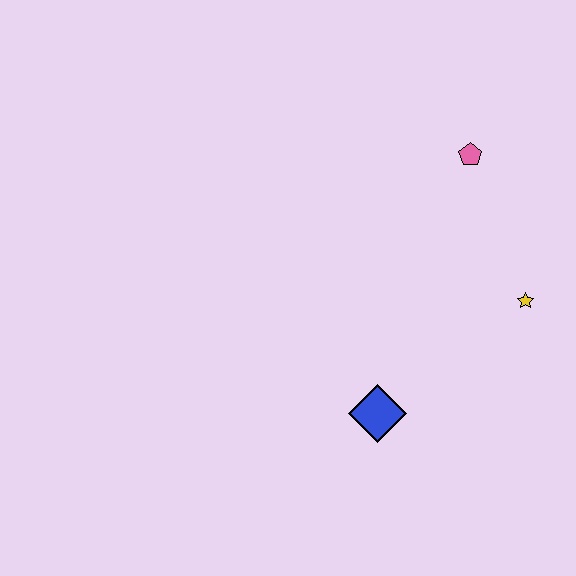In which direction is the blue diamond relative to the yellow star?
The blue diamond is to the left of the yellow star.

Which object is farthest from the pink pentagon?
The blue diamond is farthest from the pink pentagon.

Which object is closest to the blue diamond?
The yellow star is closest to the blue diamond.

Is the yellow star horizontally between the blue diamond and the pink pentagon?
No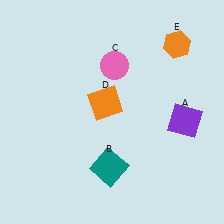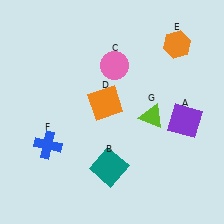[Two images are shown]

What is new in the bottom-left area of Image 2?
A blue cross (F) was added in the bottom-left area of Image 2.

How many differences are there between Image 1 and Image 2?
There are 2 differences between the two images.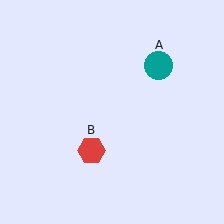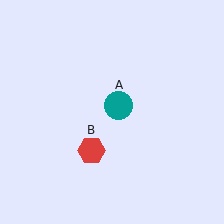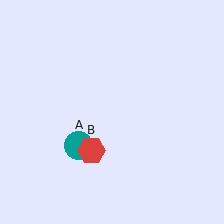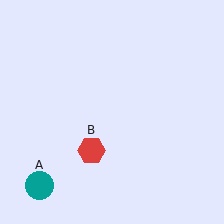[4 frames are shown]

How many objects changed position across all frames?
1 object changed position: teal circle (object A).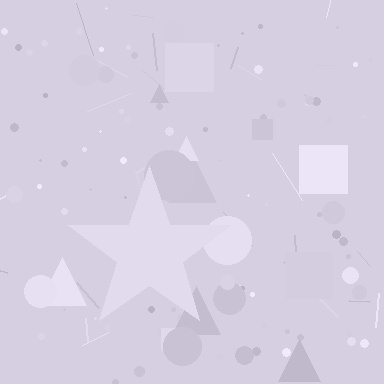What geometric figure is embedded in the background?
A star is embedded in the background.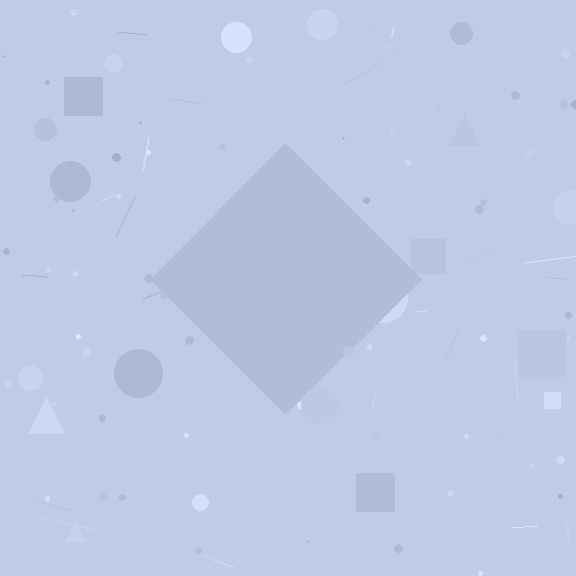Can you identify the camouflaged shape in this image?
The camouflaged shape is a diamond.